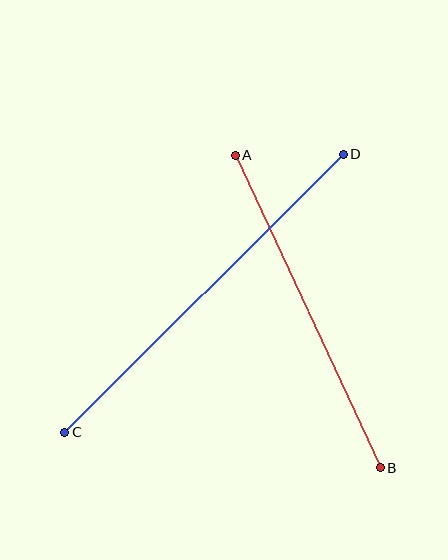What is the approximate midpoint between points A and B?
The midpoint is at approximately (308, 311) pixels.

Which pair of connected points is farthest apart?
Points C and D are farthest apart.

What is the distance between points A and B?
The distance is approximately 345 pixels.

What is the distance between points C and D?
The distance is approximately 394 pixels.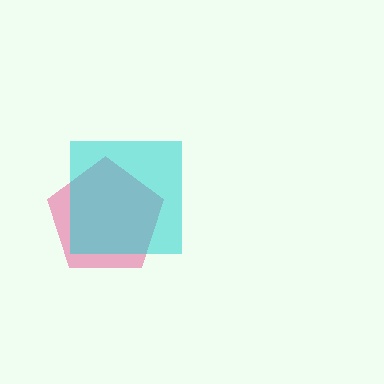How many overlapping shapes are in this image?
There are 2 overlapping shapes in the image.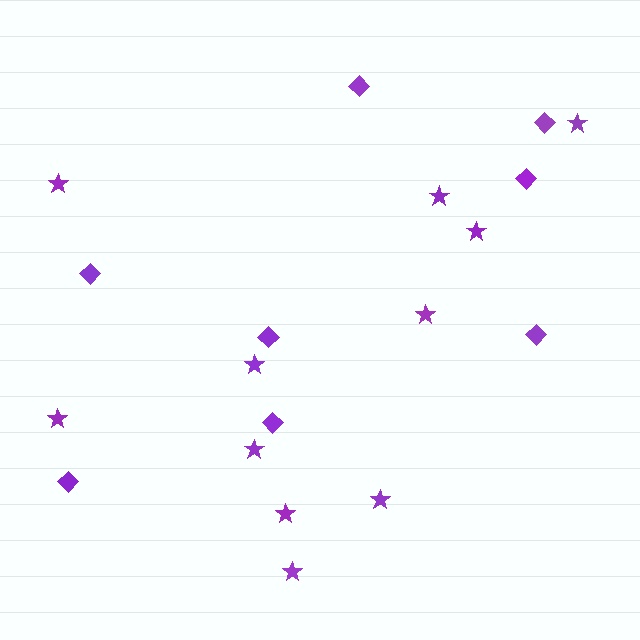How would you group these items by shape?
There are 2 groups: one group of stars (11) and one group of diamonds (8).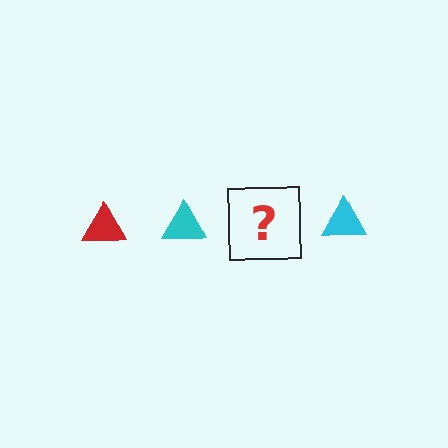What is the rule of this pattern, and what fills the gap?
The rule is that the pattern cycles through red, cyan triangles. The gap should be filled with a red triangle.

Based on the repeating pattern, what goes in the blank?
The blank should be a red triangle.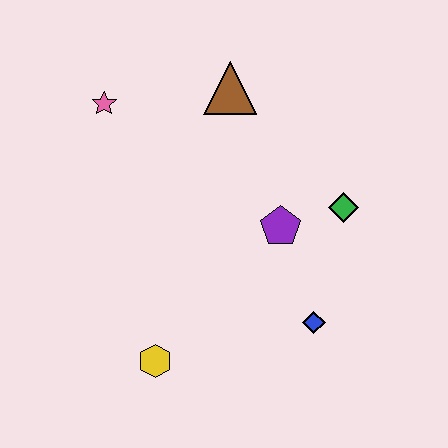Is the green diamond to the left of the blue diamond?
No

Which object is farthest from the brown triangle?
The yellow hexagon is farthest from the brown triangle.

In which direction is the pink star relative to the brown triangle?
The pink star is to the left of the brown triangle.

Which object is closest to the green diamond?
The purple pentagon is closest to the green diamond.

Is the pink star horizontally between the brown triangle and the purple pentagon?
No